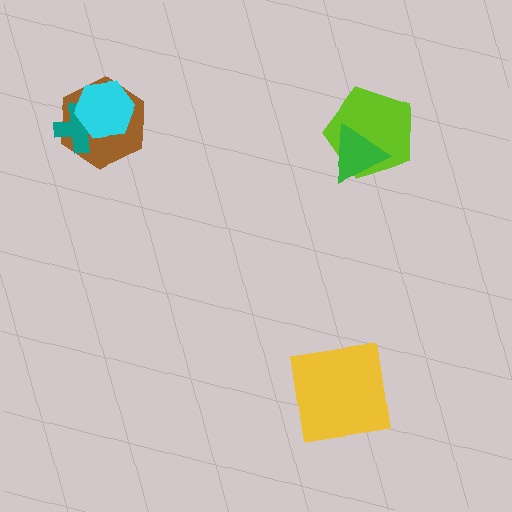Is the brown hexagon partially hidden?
Yes, it is partially covered by another shape.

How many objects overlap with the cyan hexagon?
2 objects overlap with the cyan hexagon.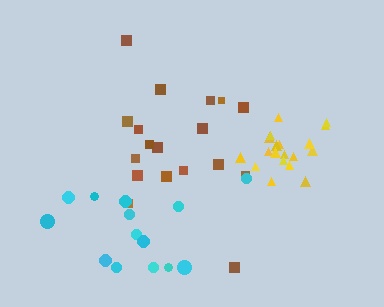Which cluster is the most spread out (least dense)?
Cyan.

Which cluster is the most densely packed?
Yellow.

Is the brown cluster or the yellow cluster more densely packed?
Yellow.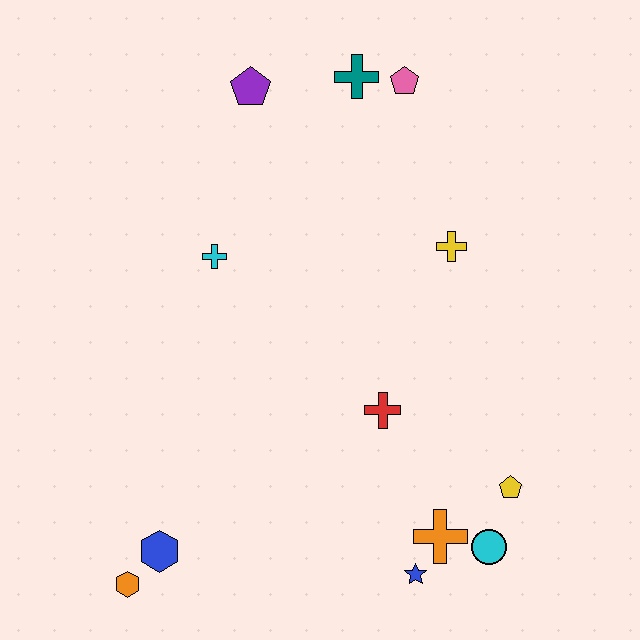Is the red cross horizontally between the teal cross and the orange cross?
Yes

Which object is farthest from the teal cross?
The orange hexagon is farthest from the teal cross.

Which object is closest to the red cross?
The orange cross is closest to the red cross.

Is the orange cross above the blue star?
Yes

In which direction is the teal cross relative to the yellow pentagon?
The teal cross is above the yellow pentagon.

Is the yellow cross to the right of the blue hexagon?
Yes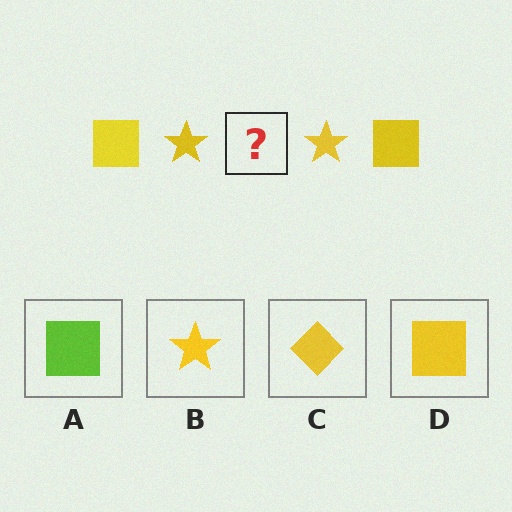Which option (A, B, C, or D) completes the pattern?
D.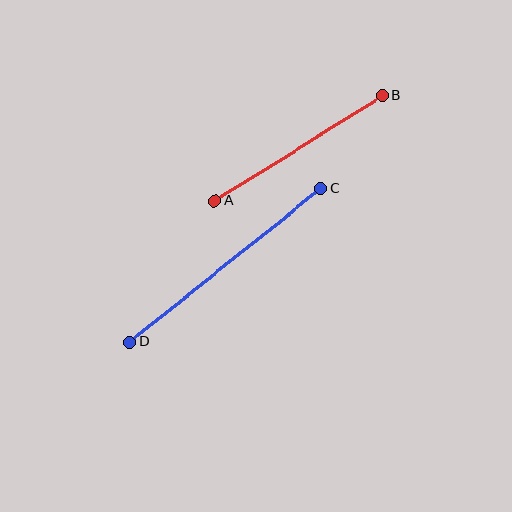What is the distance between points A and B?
The distance is approximately 197 pixels.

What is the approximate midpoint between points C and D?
The midpoint is at approximately (225, 265) pixels.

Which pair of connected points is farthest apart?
Points C and D are farthest apart.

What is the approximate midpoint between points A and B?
The midpoint is at approximately (299, 148) pixels.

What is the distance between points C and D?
The distance is approximately 245 pixels.